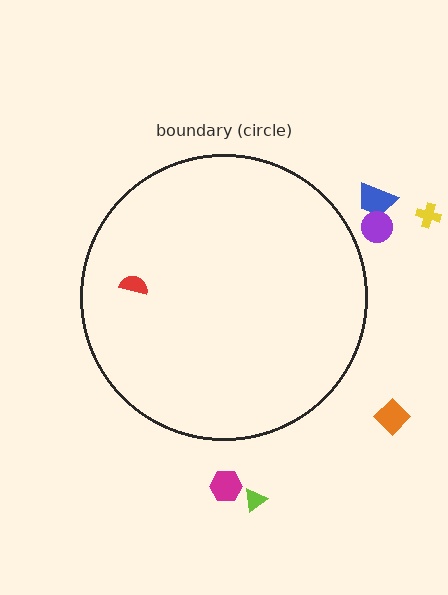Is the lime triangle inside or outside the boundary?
Outside.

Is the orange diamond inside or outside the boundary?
Outside.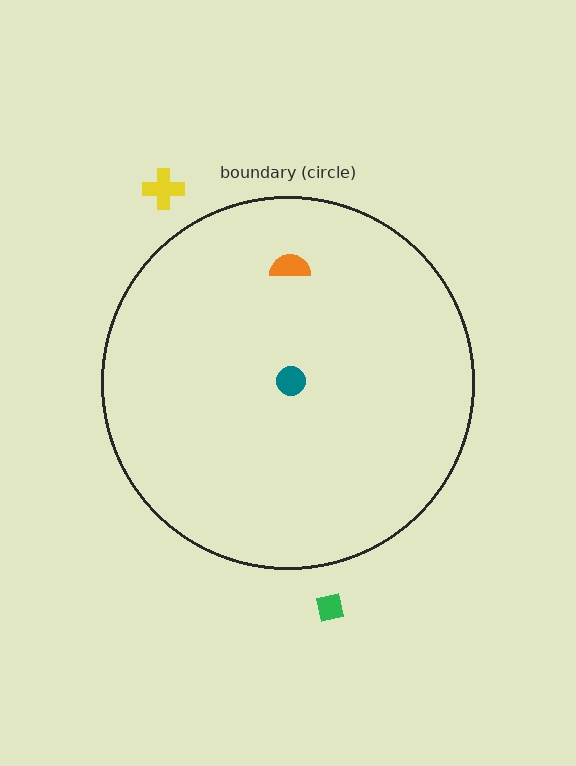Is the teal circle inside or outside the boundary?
Inside.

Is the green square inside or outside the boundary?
Outside.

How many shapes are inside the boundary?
2 inside, 2 outside.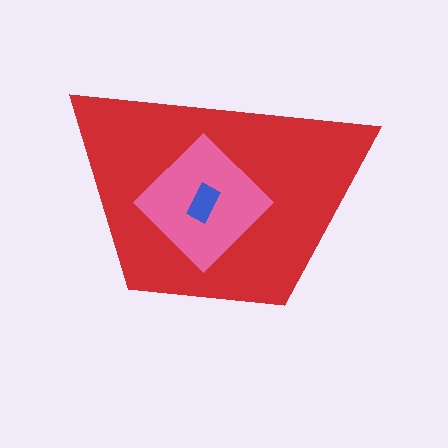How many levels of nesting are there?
3.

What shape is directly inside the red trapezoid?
The pink diamond.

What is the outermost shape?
The red trapezoid.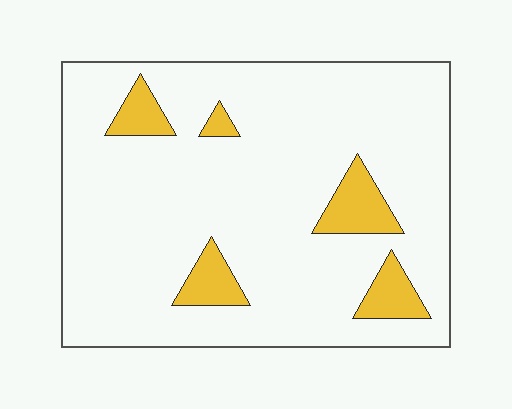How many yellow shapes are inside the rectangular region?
5.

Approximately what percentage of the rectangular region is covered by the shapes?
Approximately 10%.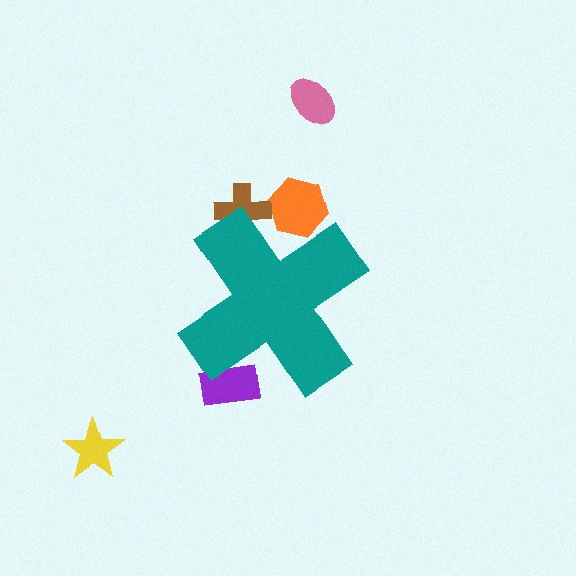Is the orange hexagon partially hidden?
Yes, the orange hexagon is partially hidden behind the teal cross.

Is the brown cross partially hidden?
Yes, the brown cross is partially hidden behind the teal cross.